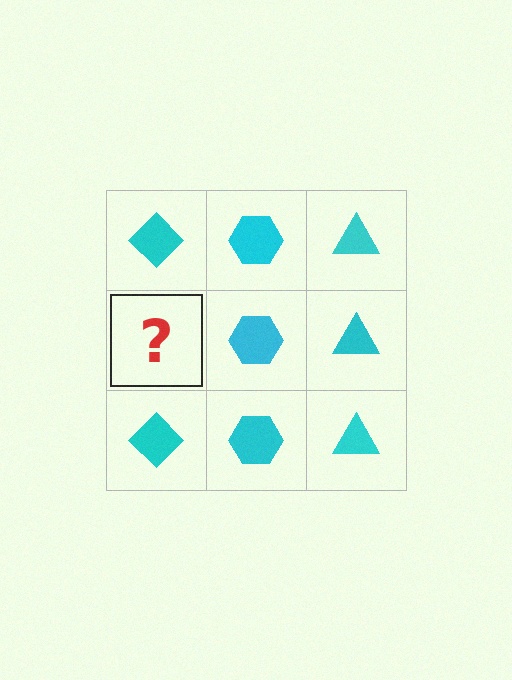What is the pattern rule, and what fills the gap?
The rule is that each column has a consistent shape. The gap should be filled with a cyan diamond.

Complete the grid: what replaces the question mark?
The question mark should be replaced with a cyan diamond.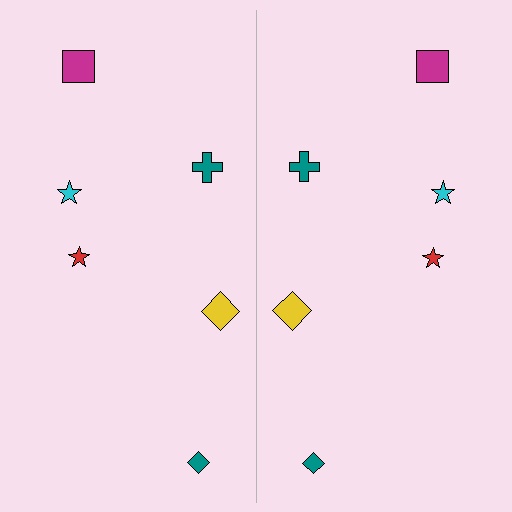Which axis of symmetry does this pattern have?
The pattern has a vertical axis of symmetry running through the center of the image.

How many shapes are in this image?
There are 12 shapes in this image.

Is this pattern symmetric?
Yes, this pattern has bilateral (reflection) symmetry.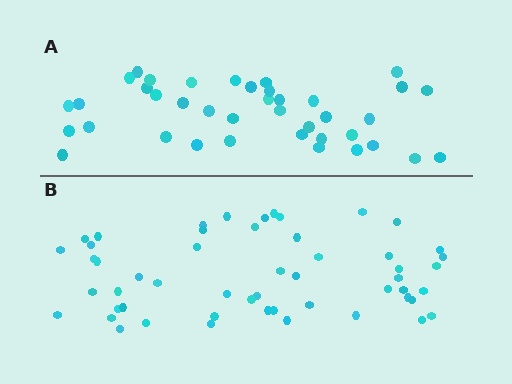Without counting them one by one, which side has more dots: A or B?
Region B (the bottom region) has more dots.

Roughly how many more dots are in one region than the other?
Region B has approximately 15 more dots than region A.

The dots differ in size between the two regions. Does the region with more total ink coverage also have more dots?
No. Region A has more total ink coverage because its dots are larger, but region B actually contains more individual dots. Total area can be misleading — the number of items is what matters here.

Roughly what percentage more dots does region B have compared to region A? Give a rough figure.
About 35% more.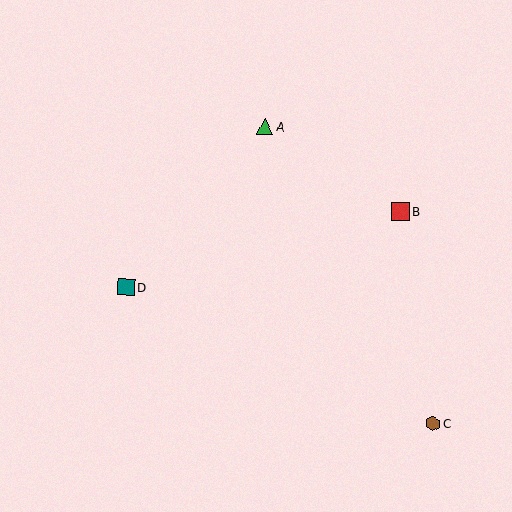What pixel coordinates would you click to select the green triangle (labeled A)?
Click at (265, 127) to select the green triangle A.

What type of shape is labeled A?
Shape A is a green triangle.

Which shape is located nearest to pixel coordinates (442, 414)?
The brown hexagon (labeled C) at (432, 424) is nearest to that location.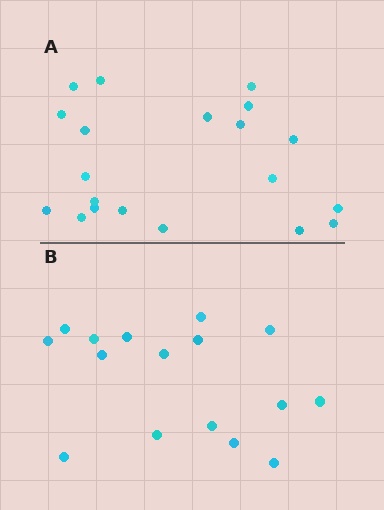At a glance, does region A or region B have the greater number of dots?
Region A (the top region) has more dots.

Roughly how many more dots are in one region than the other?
Region A has about 4 more dots than region B.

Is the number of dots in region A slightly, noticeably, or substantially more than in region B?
Region A has noticeably more, but not dramatically so. The ratio is roughly 1.2 to 1.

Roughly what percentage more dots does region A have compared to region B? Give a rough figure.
About 25% more.